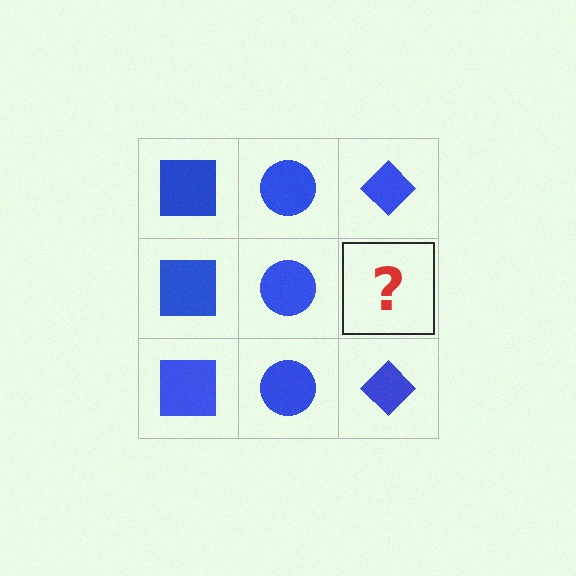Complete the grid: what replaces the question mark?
The question mark should be replaced with a blue diamond.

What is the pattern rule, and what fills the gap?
The rule is that each column has a consistent shape. The gap should be filled with a blue diamond.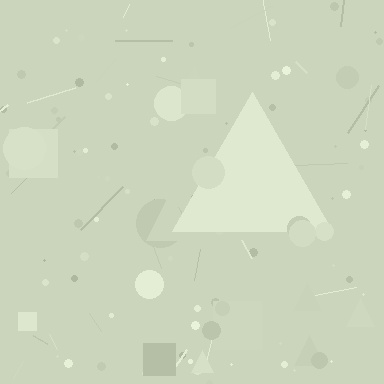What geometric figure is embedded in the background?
A triangle is embedded in the background.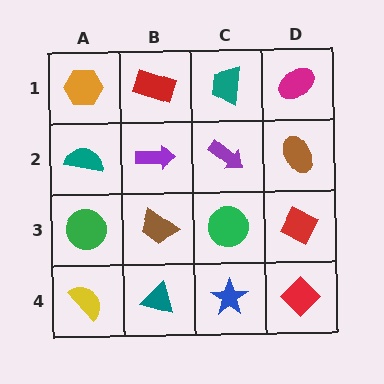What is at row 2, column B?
A purple arrow.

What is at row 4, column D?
A red diamond.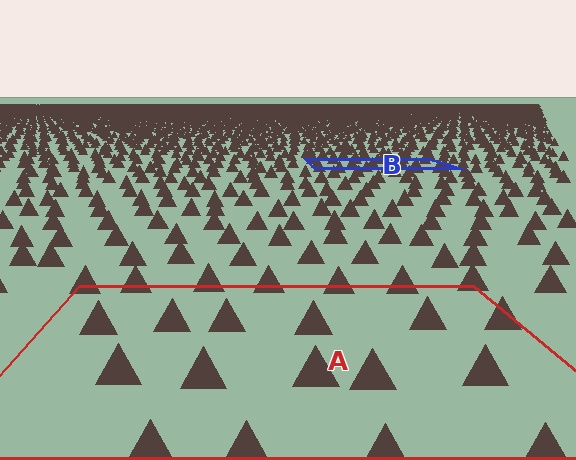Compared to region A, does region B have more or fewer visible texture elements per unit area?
Region B has more texture elements per unit area — they are packed more densely because it is farther away.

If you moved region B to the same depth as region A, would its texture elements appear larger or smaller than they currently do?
They would appear larger. At a closer depth, the same texture elements are projected at a bigger on-screen size.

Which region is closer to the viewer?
Region A is closer. The texture elements there are larger and more spread out.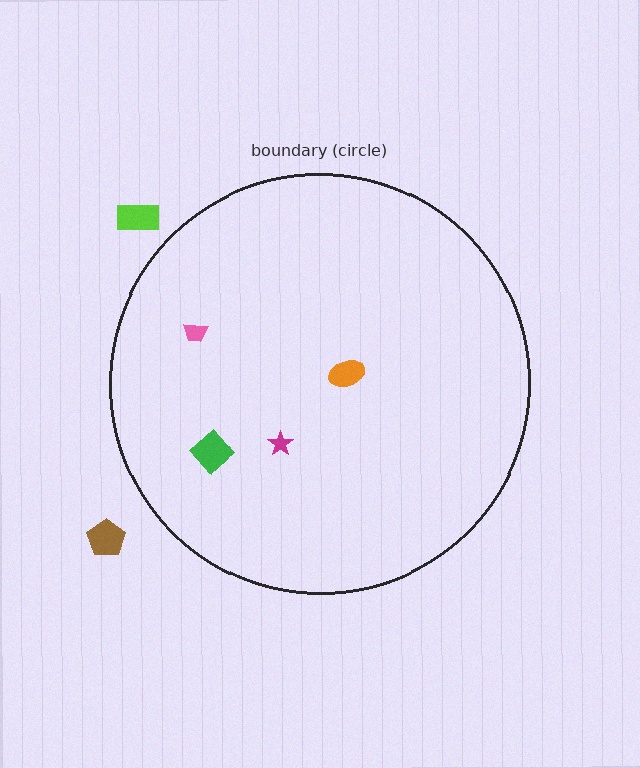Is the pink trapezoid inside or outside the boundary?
Inside.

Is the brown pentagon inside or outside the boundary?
Outside.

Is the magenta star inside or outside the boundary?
Inside.